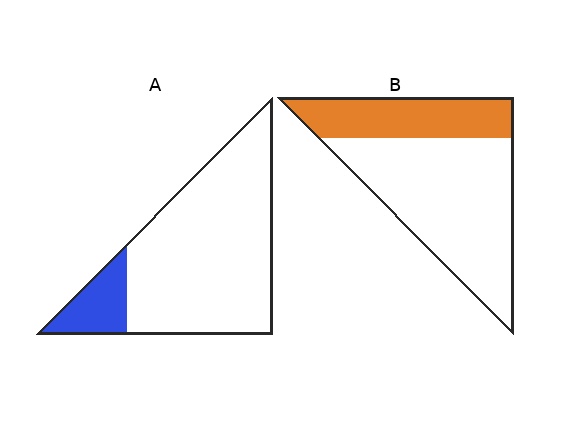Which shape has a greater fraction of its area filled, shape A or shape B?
Shape B.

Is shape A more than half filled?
No.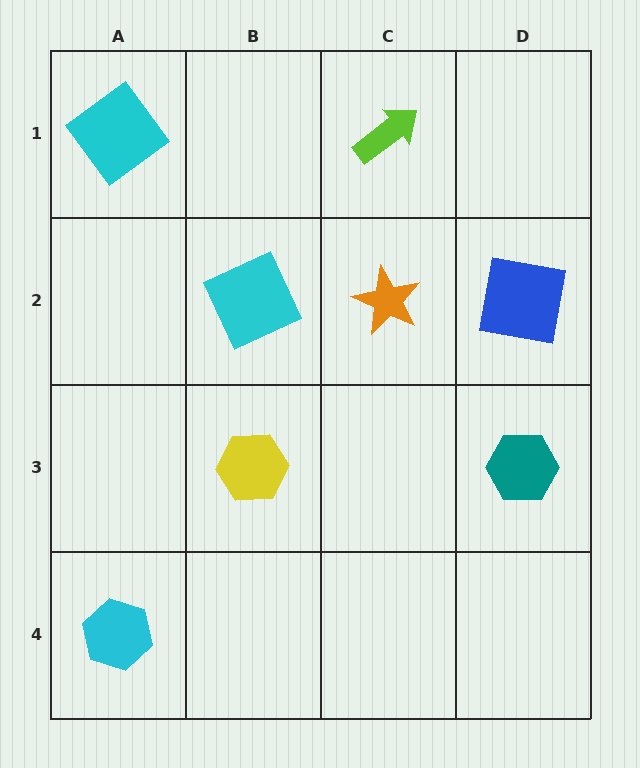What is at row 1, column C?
A lime arrow.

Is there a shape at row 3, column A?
No, that cell is empty.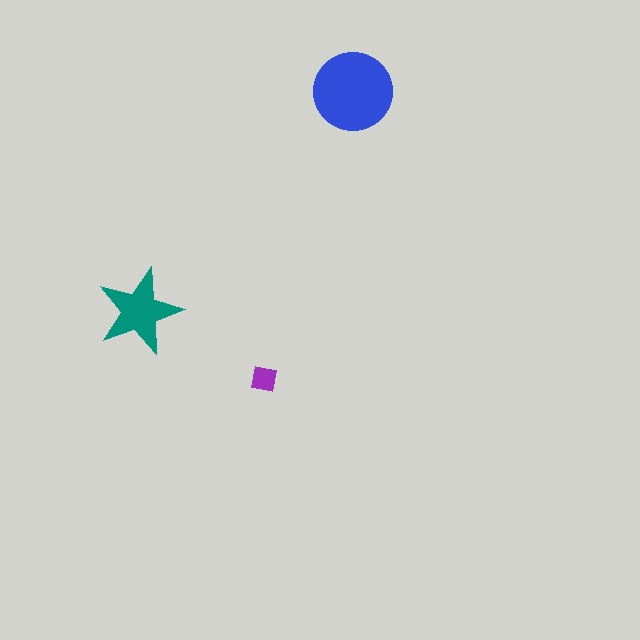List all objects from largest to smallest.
The blue circle, the teal star, the purple square.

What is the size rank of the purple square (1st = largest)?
3rd.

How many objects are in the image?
There are 3 objects in the image.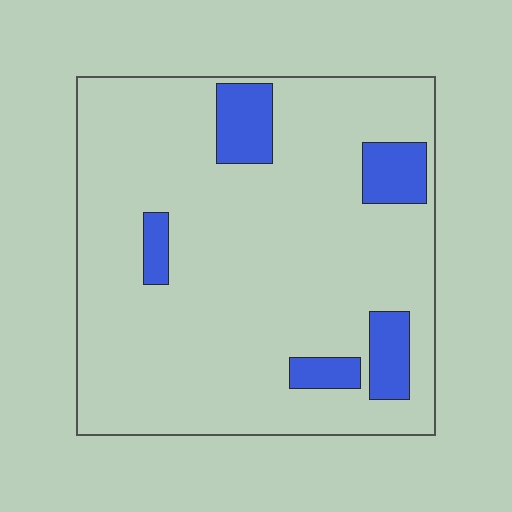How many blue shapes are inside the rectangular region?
5.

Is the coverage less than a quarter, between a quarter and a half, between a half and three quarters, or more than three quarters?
Less than a quarter.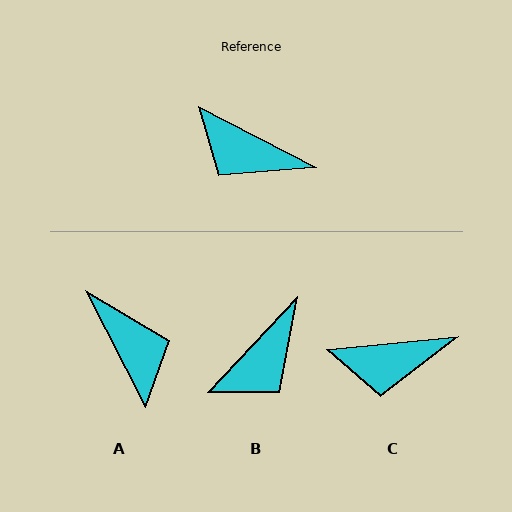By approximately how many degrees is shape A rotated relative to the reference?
Approximately 144 degrees counter-clockwise.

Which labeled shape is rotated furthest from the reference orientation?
A, about 144 degrees away.